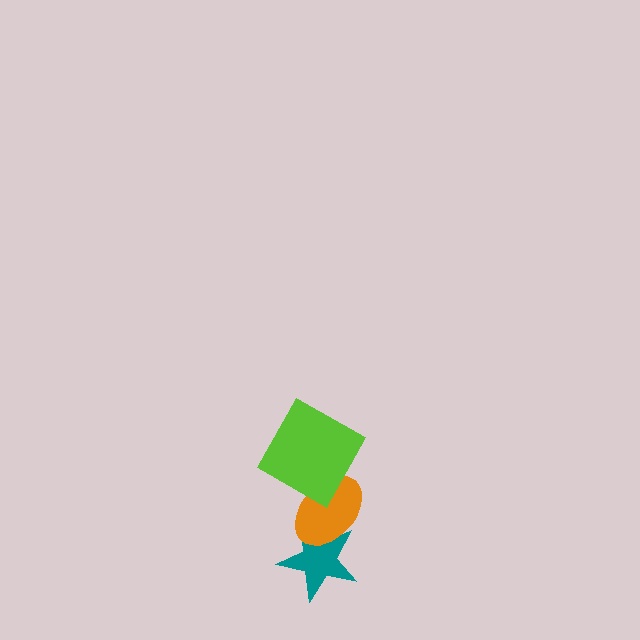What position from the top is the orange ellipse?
The orange ellipse is 2nd from the top.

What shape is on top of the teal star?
The orange ellipse is on top of the teal star.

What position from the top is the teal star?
The teal star is 3rd from the top.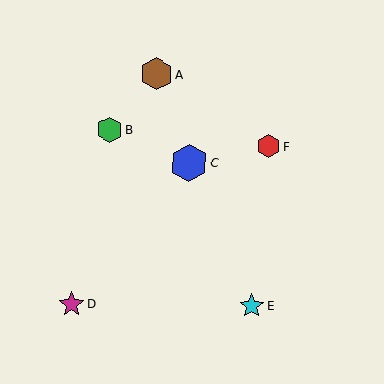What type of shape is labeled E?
Shape E is a cyan star.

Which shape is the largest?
The blue hexagon (labeled C) is the largest.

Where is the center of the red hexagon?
The center of the red hexagon is at (268, 146).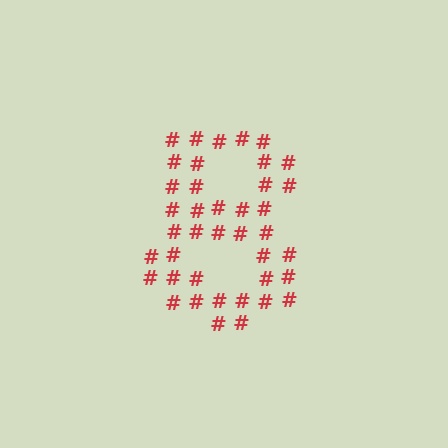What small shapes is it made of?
It is made of small hash symbols.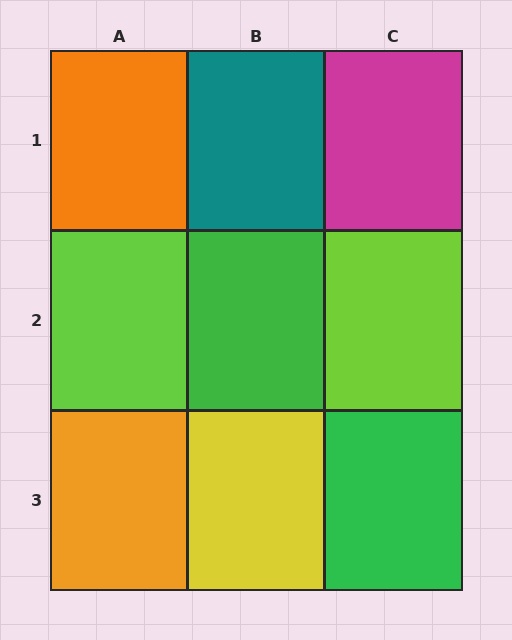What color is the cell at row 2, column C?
Lime.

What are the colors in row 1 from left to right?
Orange, teal, magenta.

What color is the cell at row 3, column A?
Orange.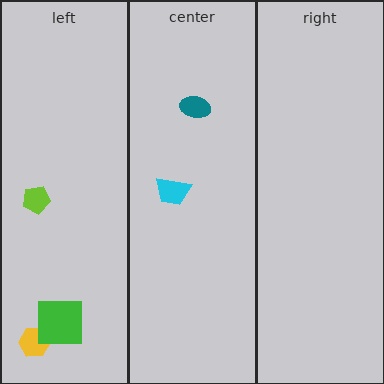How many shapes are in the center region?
2.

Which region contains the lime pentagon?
The left region.